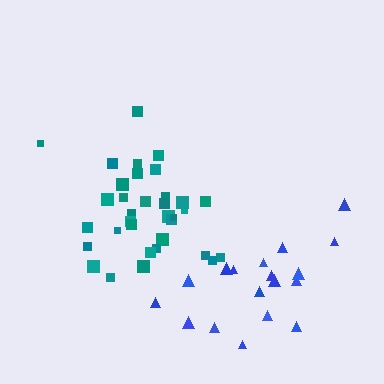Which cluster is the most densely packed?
Teal.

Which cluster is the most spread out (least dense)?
Blue.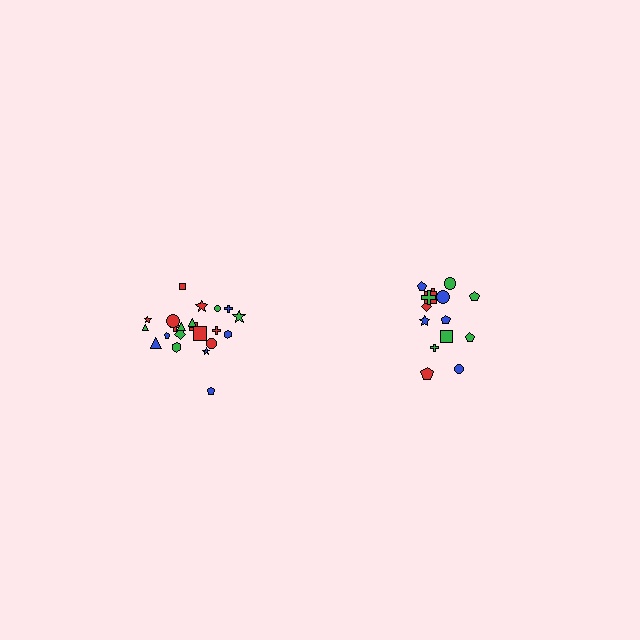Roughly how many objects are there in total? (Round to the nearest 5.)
Roughly 35 objects in total.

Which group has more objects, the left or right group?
The left group.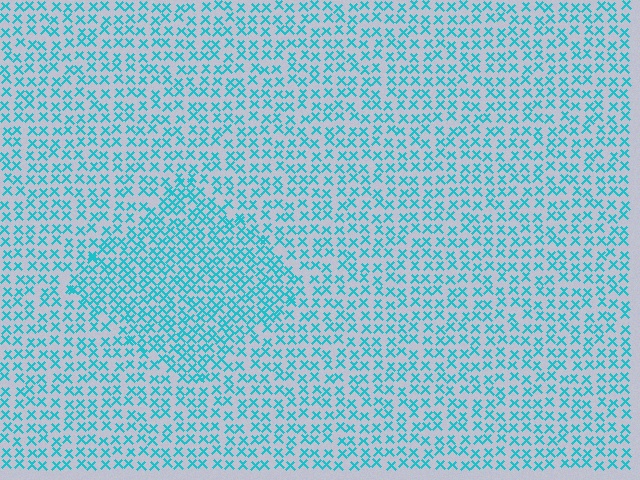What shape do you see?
I see a diamond.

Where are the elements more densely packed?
The elements are more densely packed inside the diamond boundary.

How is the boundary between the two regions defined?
The boundary is defined by a change in element density (approximately 1.6x ratio). All elements are the same color, size, and shape.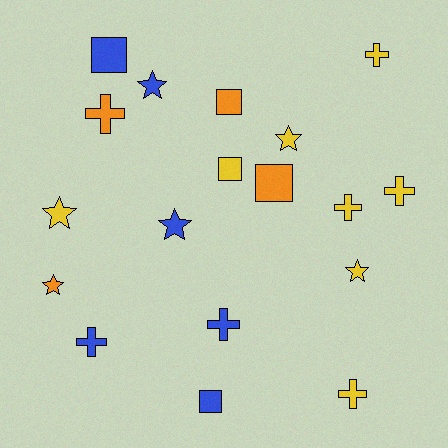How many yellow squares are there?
There is 1 yellow square.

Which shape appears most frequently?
Cross, with 7 objects.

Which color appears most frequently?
Yellow, with 8 objects.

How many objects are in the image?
There are 18 objects.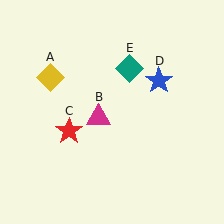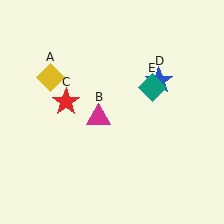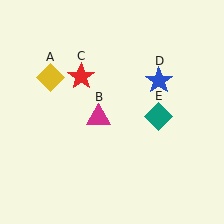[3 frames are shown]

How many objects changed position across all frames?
2 objects changed position: red star (object C), teal diamond (object E).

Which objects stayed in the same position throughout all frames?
Yellow diamond (object A) and magenta triangle (object B) and blue star (object D) remained stationary.